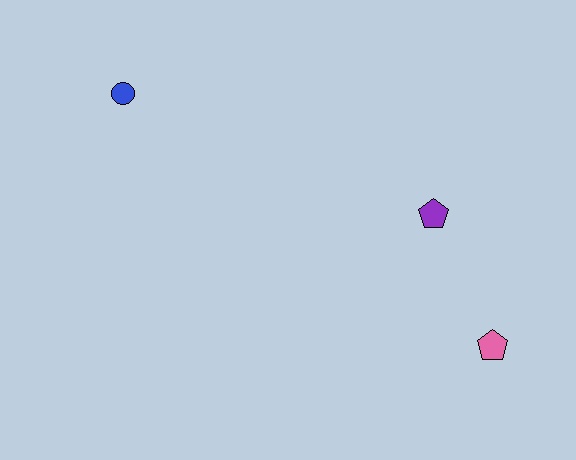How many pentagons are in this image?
There are 2 pentagons.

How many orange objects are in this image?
There are no orange objects.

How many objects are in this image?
There are 3 objects.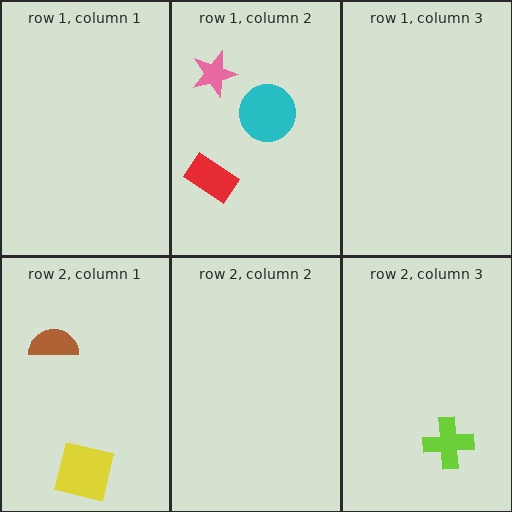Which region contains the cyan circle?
The row 1, column 2 region.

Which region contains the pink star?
The row 1, column 2 region.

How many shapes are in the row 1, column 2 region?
3.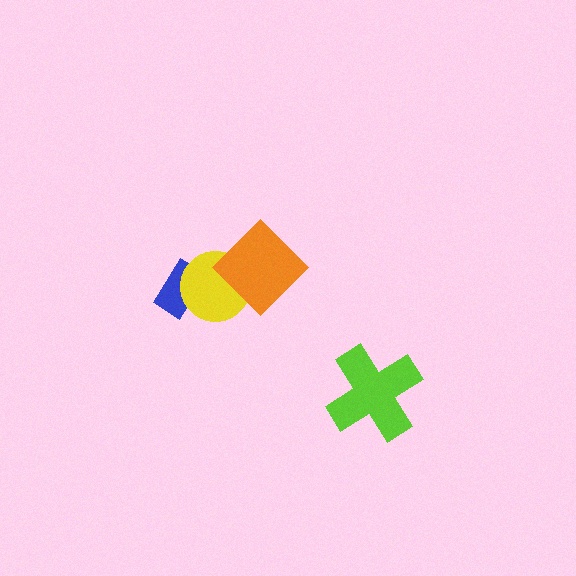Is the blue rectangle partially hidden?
Yes, it is partially covered by another shape.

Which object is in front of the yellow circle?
The orange diamond is in front of the yellow circle.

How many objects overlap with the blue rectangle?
1 object overlaps with the blue rectangle.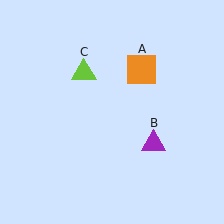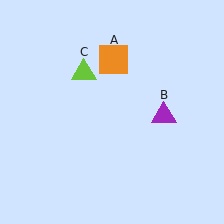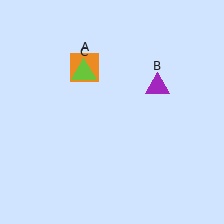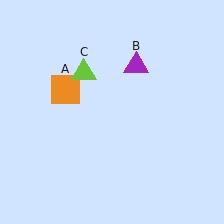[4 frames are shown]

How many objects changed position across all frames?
2 objects changed position: orange square (object A), purple triangle (object B).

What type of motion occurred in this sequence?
The orange square (object A), purple triangle (object B) rotated counterclockwise around the center of the scene.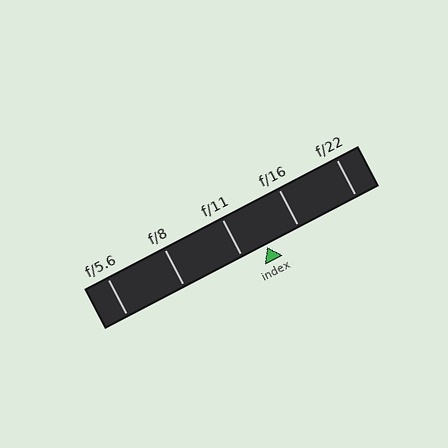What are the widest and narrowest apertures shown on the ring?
The widest aperture shown is f/5.6 and the narrowest is f/22.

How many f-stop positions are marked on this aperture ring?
There are 5 f-stop positions marked.